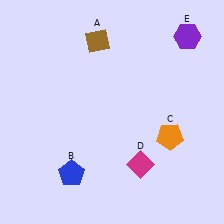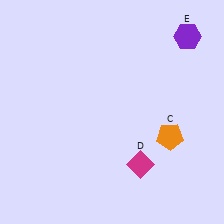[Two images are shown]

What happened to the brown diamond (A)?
The brown diamond (A) was removed in Image 2. It was in the top-left area of Image 1.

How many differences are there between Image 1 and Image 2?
There are 2 differences between the two images.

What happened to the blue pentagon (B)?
The blue pentagon (B) was removed in Image 2. It was in the bottom-left area of Image 1.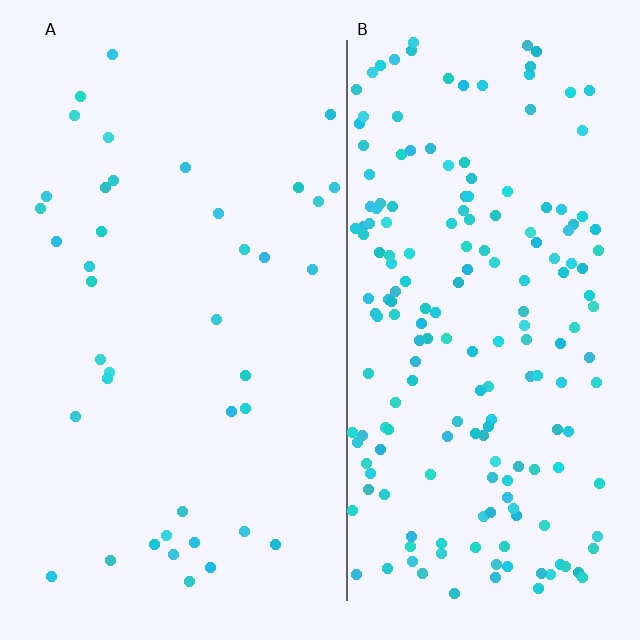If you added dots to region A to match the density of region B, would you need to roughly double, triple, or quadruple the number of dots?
Approximately quadruple.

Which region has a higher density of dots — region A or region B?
B (the right).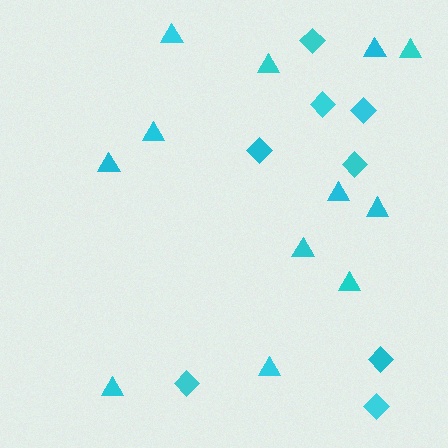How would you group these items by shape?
There are 2 groups: one group of triangles (12) and one group of diamonds (8).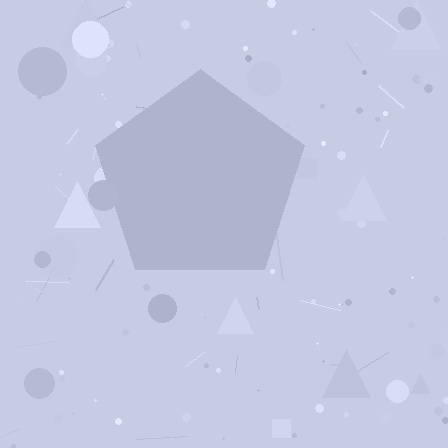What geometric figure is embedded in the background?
A pentagon is embedded in the background.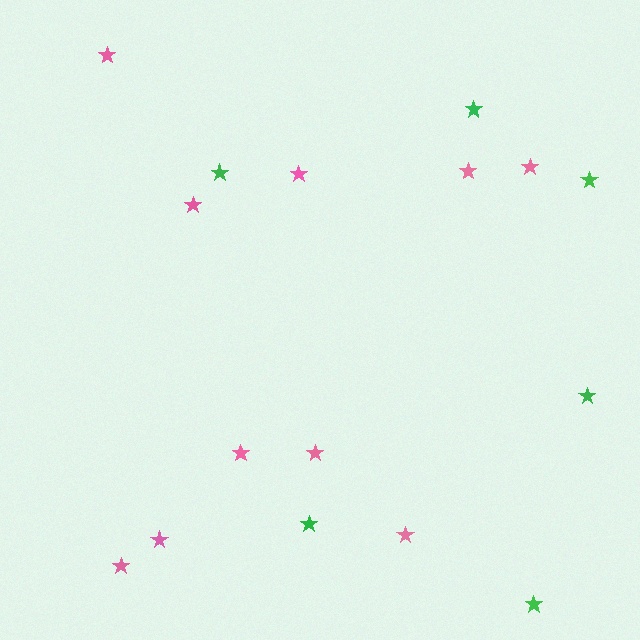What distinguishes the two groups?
There are 2 groups: one group of pink stars (10) and one group of green stars (6).